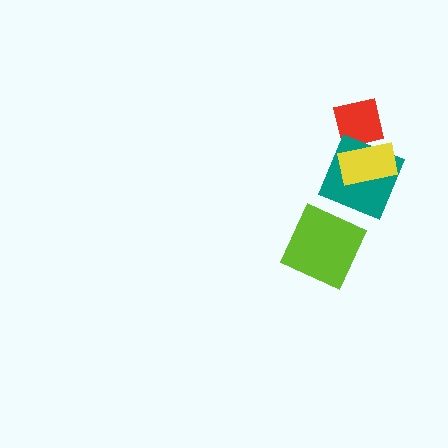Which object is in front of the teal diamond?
The yellow rectangle is in front of the teal diamond.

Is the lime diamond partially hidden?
Yes, it is partially covered by another shape.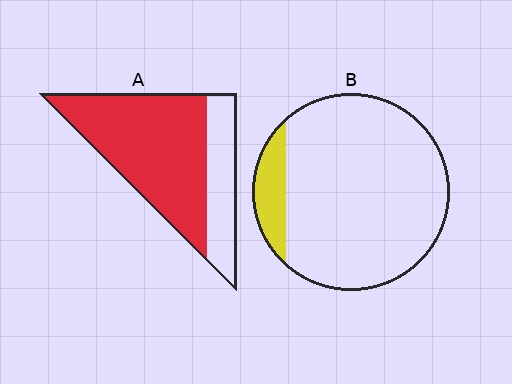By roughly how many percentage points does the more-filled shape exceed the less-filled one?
By roughly 60 percentage points (A over B).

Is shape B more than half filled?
No.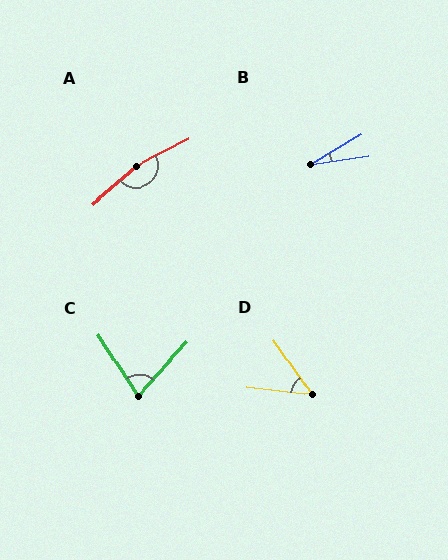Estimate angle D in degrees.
Approximately 49 degrees.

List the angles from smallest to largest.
B (22°), D (49°), C (75°), A (166°).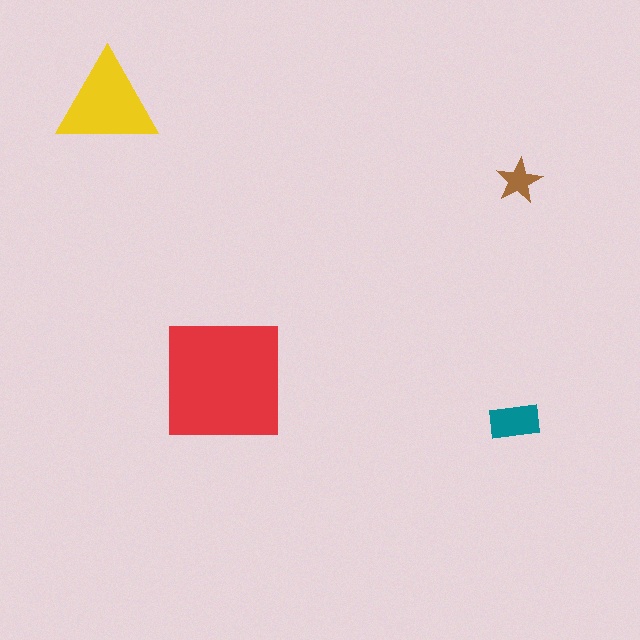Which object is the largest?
The red square.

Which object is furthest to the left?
The yellow triangle is leftmost.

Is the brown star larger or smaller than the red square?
Smaller.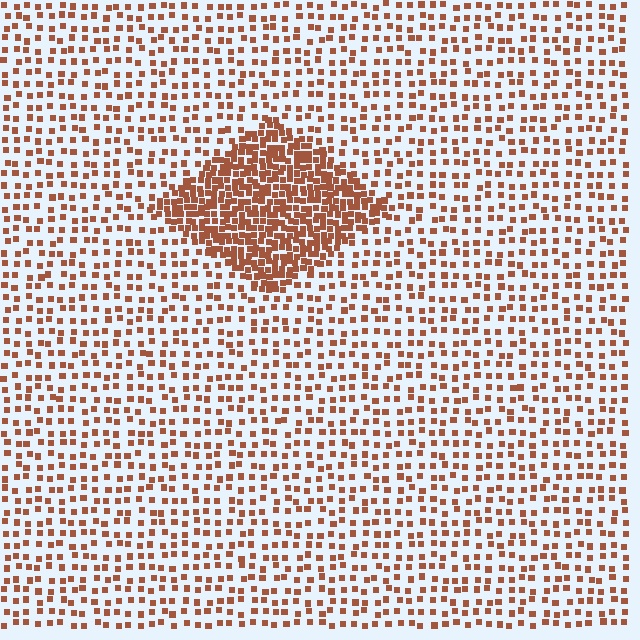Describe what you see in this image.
The image contains small brown elements arranged at two different densities. A diamond-shaped region is visible where the elements are more densely packed than the surrounding area.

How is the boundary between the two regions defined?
The boundary is defined by a change in element density (approximately 2.7x ratio). All elements are the same color, size, and shape.